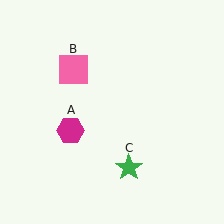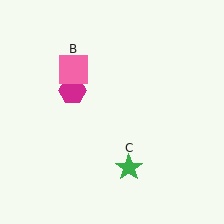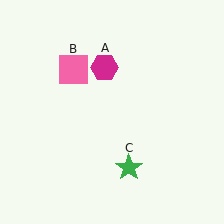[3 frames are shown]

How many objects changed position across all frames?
1 object changed position: magenta hexagon (object A).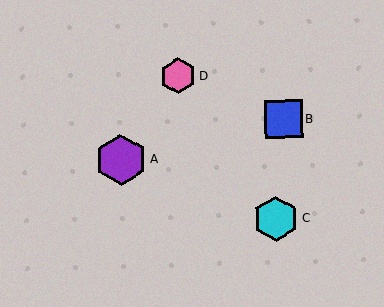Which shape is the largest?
The purple hexagon (labeled A) is the largest.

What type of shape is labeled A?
Shape A is a purple hexagon.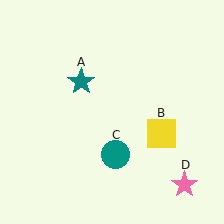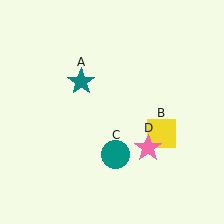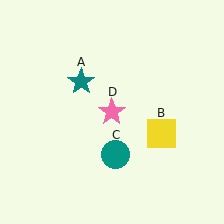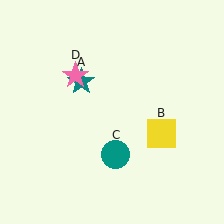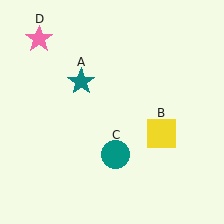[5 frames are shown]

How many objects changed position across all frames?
1 object changed position: pink star (object D).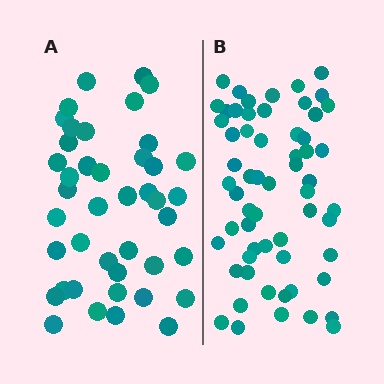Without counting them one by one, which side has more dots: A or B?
Region B (the right region) has more dots.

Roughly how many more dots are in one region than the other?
Region B has approximately 20 more dots than region A.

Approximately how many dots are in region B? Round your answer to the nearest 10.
About 60 dots.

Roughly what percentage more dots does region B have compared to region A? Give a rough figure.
About 45% more.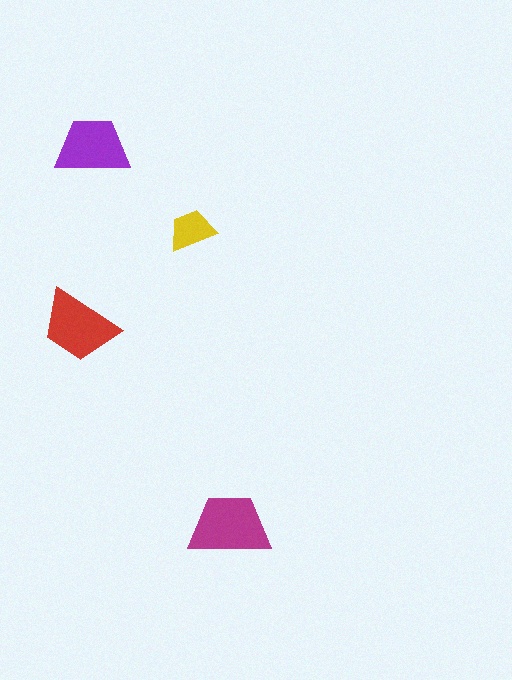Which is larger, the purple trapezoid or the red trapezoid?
The red one.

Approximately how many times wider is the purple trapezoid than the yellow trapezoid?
About 1.5 times wider.